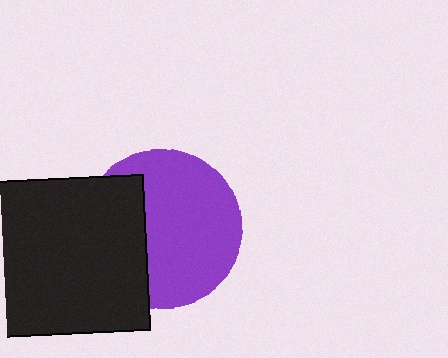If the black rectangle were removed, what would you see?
You would see the complete purple circle.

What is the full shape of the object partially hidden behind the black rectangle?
The partially hidden object is a purple circle.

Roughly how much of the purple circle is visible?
Most of it is visible (roughly 65%).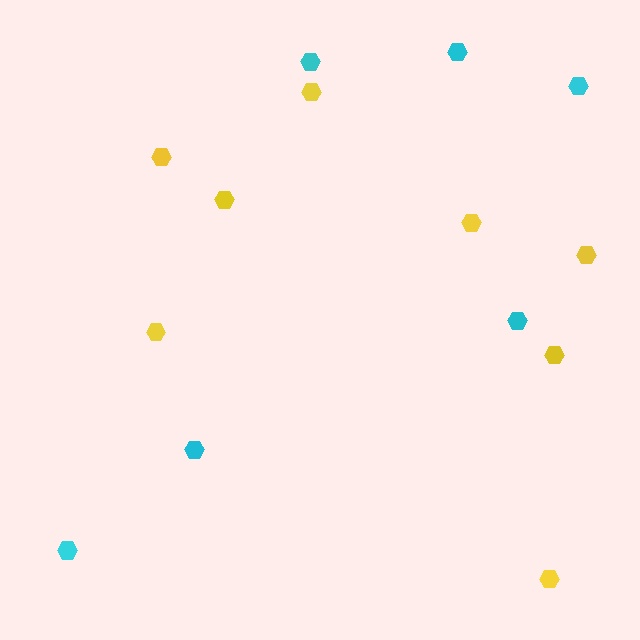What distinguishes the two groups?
There are 2 groups: one group of cyan hexagons (6) and one group of yellow hexagons (8).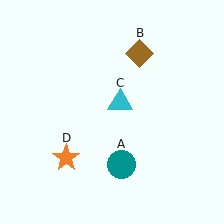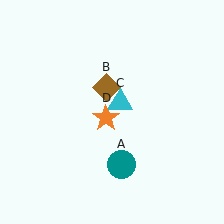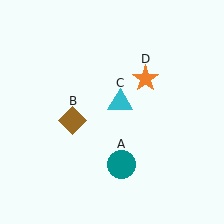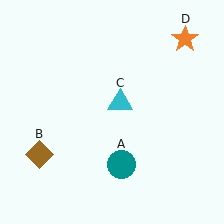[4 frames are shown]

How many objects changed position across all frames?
2 objects changed position: brown diamond (object B), orange star (object D).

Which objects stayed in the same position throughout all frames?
Teal circle (object A) and cyan triangle (object C) remained stationary.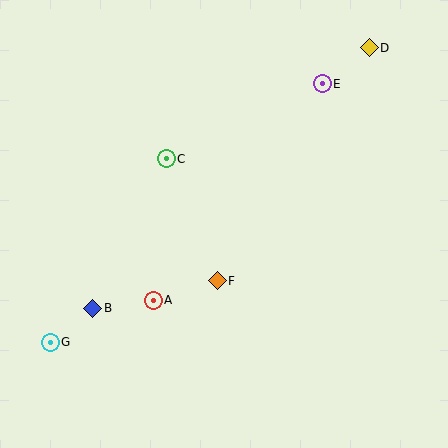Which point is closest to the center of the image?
Point F at (217, 281) is closest to the center.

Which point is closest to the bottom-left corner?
Point G is closest to the bottom-left corner.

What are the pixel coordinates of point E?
Point E is at (322, 84).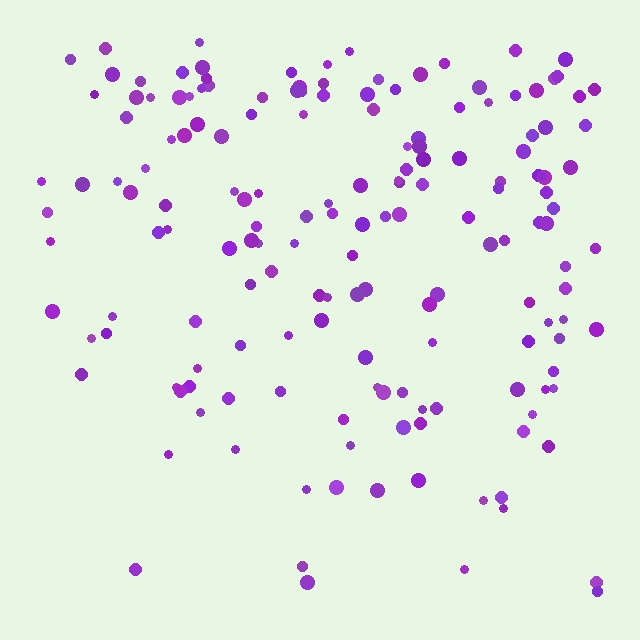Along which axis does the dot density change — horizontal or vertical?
Vertical.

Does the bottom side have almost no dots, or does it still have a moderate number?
Still a moderate number, just noticeably fewer than the top.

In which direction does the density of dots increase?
From bottom to top, with the top side densest.